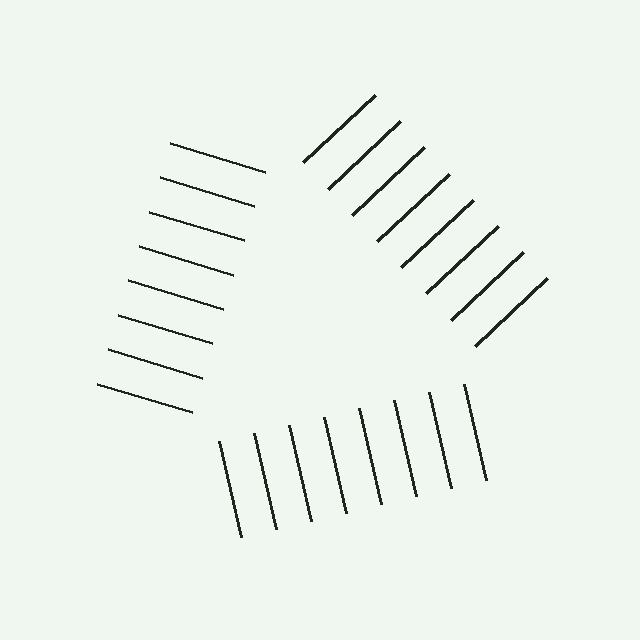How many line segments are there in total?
24 — 8 along each of the 3 edges.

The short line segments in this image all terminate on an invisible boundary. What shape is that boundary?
An illusory triangle — the line segments terminate on its edges but no continuous stroke is drawn.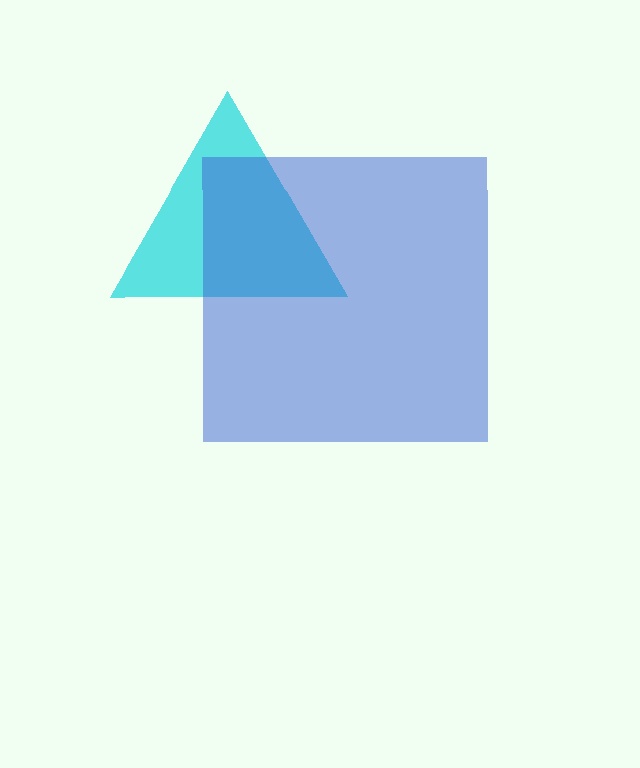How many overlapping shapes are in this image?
There are 2 overlapping shapes in the image.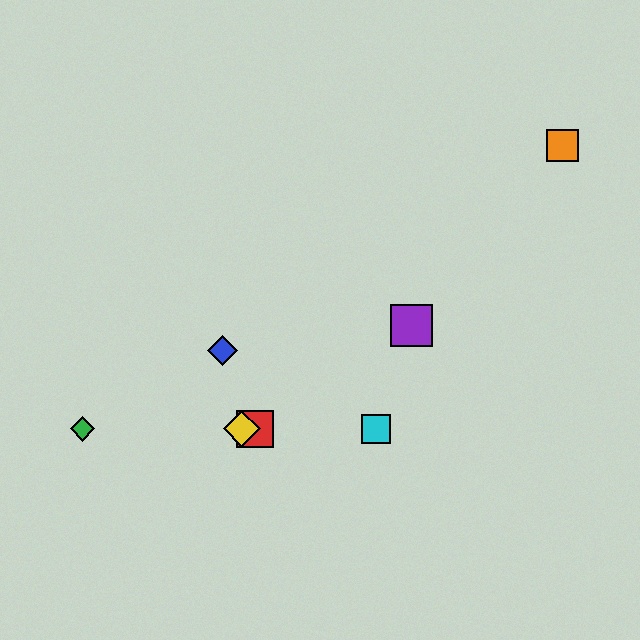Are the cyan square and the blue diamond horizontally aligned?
No, the cyan square is at y≈429 and the blue diamond is at y≈350.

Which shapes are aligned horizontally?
The red square, the green diamond, the yellow diamond, the cyan square are aligned horizontally.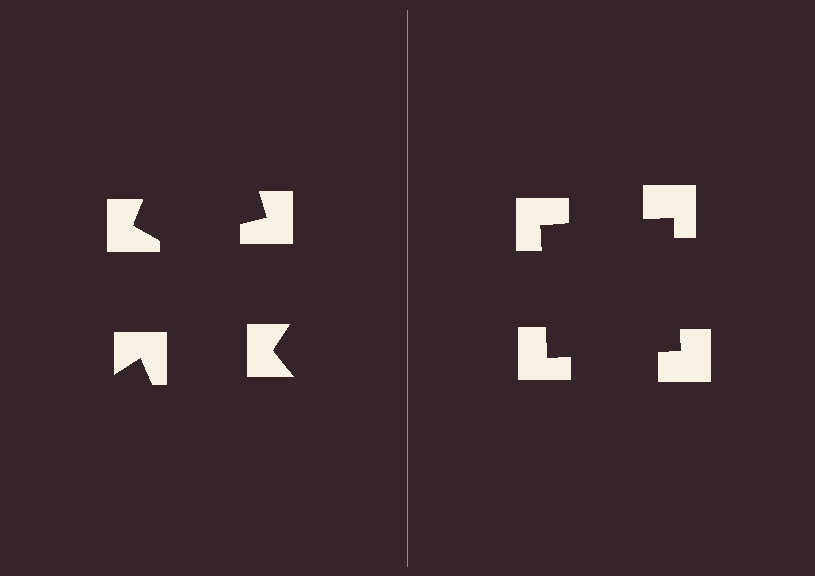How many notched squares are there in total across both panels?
8 — 4 on each side.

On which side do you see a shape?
An illusory square appears on the right side. On the left side the wedge cuts are rotated, so no coherent shape forms.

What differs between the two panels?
The notched squares are positioned identically on both sides; only the wedge orientations differ. On the right they align to a square; on the left they are misaligned.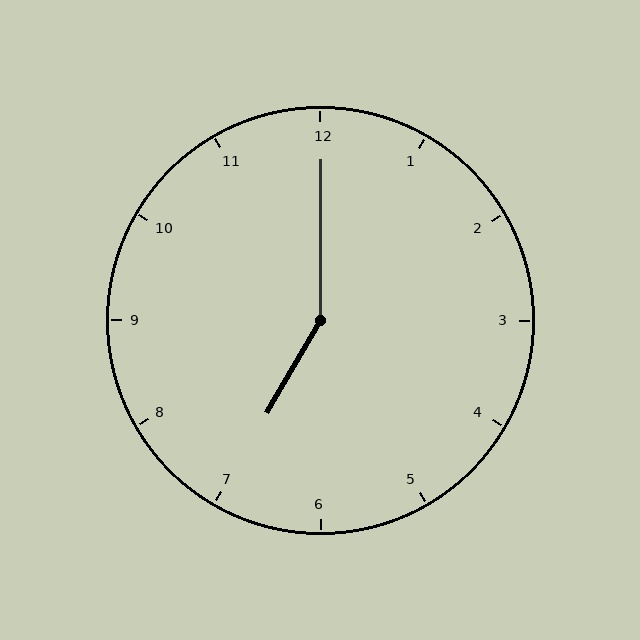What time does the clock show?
7:00.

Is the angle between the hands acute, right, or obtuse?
It is obtuse.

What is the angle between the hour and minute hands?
Approximately 150 degrees.